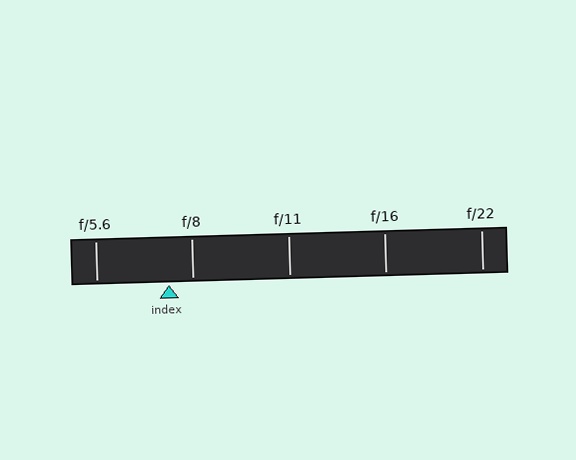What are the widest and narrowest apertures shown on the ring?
The widest aperture shown is f/5.6 and the narrowest is f/22.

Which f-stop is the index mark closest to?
The index mark is closest to f/8.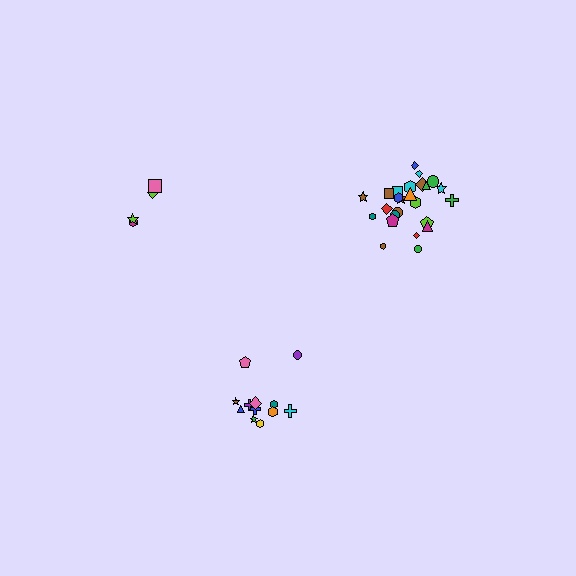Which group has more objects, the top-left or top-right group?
The top-right group.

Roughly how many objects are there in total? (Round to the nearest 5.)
Roughly 40 objects in total.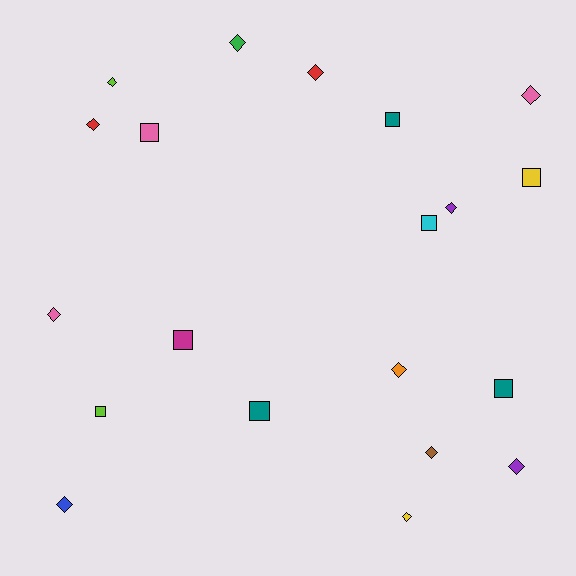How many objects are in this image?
There are 20 objects.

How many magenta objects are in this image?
There is 1 magenta object.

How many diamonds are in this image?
There are 12 diamonds.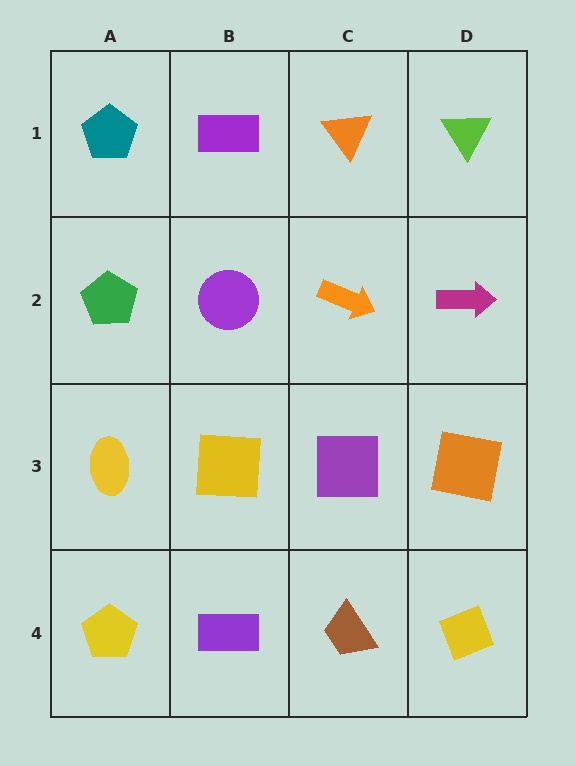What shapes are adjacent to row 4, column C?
A purple square (row 3, column C), a purple rectangle (row 4, column B), a yellow diamond (row 4, column D).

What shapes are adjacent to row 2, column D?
A lime triangle (row 1, column D), an orange square (row 3, column D), an orange arrow (row 2, column C).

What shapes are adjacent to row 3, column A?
A green pentagon (row 2, column A), a yellow pentagon (row 4, column A), a yellow square (row 3, column B).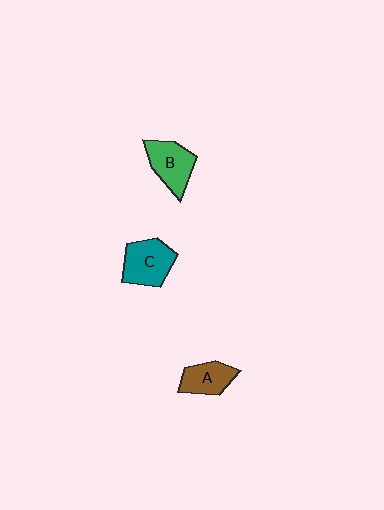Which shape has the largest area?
Shape C (teal).